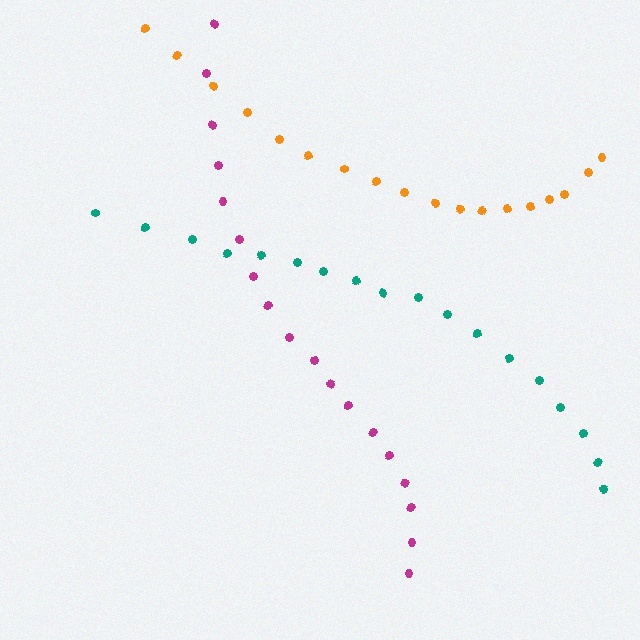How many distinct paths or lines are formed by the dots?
There are 3 distinct paths.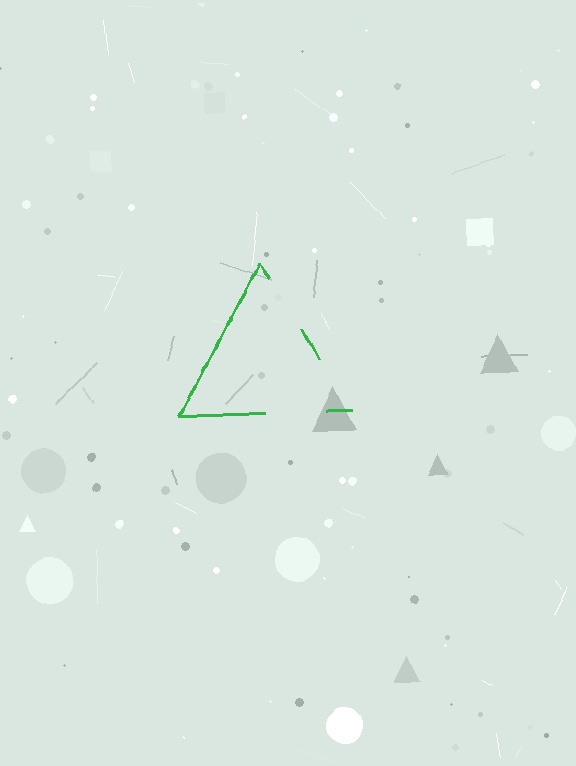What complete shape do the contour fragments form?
The contour fragments form a triangle.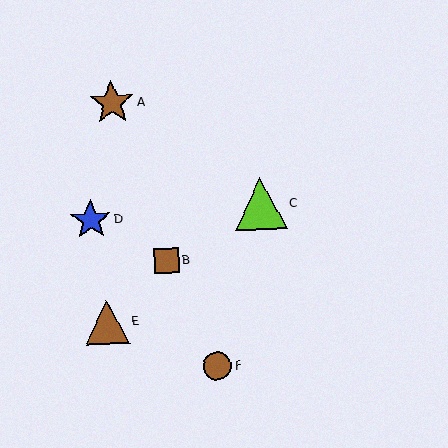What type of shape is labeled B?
Shape B is a brown square.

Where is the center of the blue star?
The center of the blue star is at (91, 220).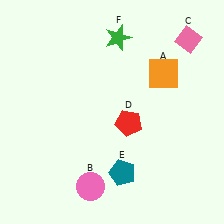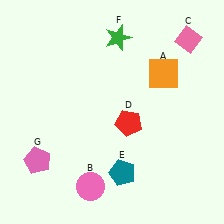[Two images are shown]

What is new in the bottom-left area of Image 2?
A pink pentagon (G) was added in the bottom-left area of Image 2.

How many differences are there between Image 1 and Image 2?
There is 1 difference between the two images.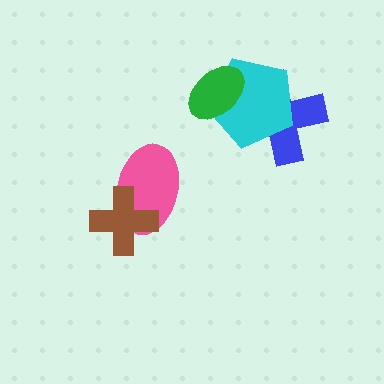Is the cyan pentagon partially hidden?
Yes, it is partially covered by another shape.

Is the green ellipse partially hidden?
No, no other shape covers it.